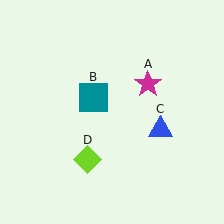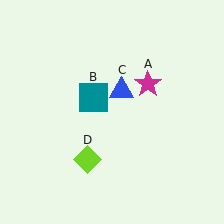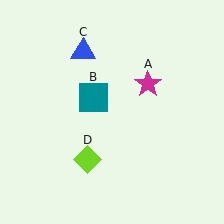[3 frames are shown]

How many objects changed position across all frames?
1 object changed position: blue triangle (object C).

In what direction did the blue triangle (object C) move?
The blue triangle (object C) moved up and to the left.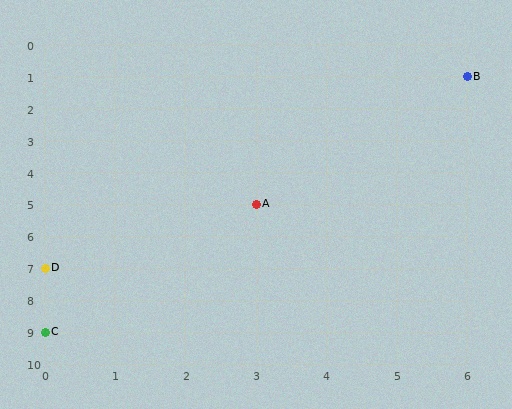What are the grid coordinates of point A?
Point A is at grid coordinates (3, 5).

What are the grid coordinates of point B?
Point B is at grid coordinates (6, 1).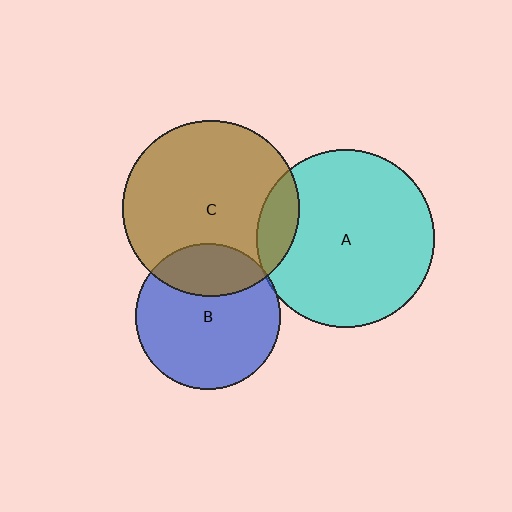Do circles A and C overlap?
Yes.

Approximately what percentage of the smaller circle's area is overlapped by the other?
Approximately 10%.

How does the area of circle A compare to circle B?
Approximately 1.5 times.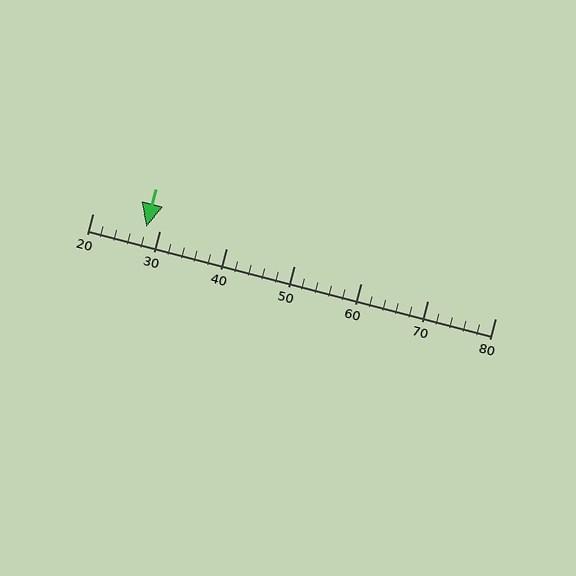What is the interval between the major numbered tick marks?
The major tick marks are spaced 10 units apart.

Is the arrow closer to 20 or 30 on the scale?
The arrow is closer to 30.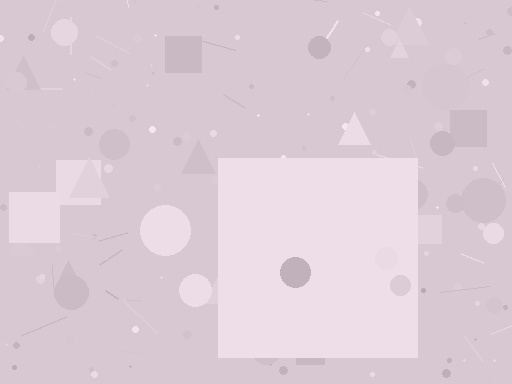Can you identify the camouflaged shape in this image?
The camouflaged shape is a square.